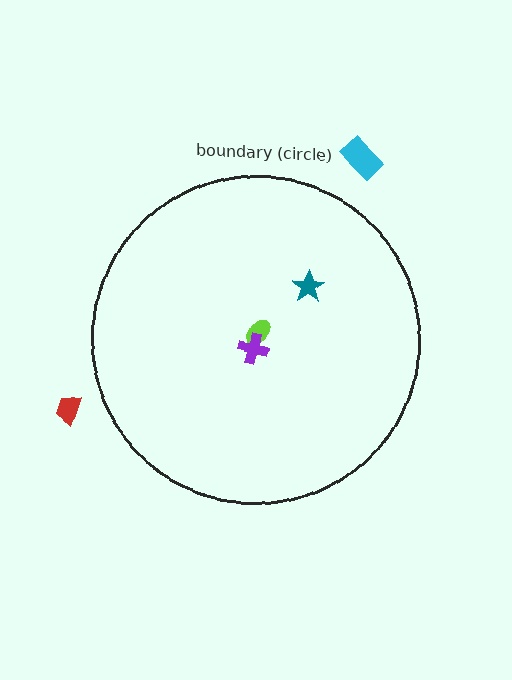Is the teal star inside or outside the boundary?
Inside.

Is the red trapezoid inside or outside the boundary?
Outside.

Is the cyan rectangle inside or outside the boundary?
Outside.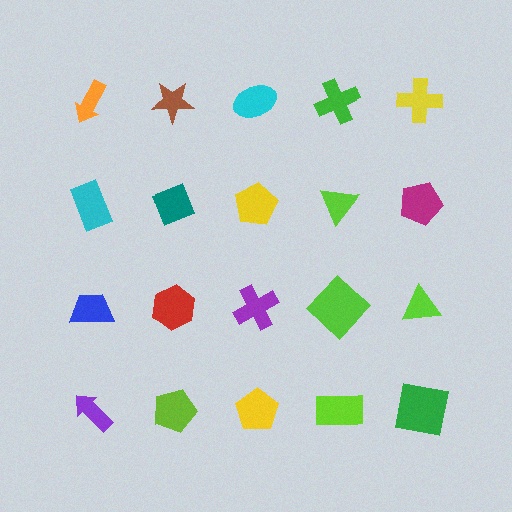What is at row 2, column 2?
A teal diamond.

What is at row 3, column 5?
A lime triangle.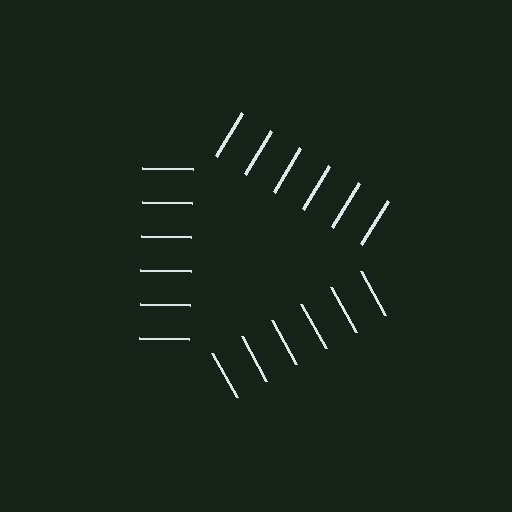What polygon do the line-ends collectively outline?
An illusory triangle — the line segments terminate on its edges but no continuous stroke is drawn.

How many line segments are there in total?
18 — 6 along each of the 3 edges.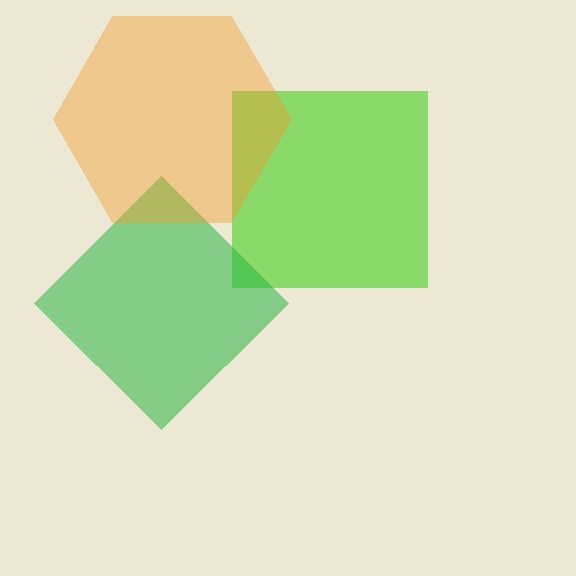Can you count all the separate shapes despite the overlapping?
Yes, there are 3 separate shapes.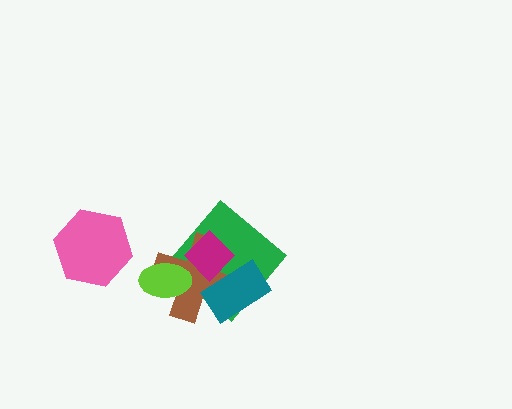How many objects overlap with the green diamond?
3 objects overlap with the green diamond.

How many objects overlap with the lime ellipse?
1 object overlaps with the lime ellipse.